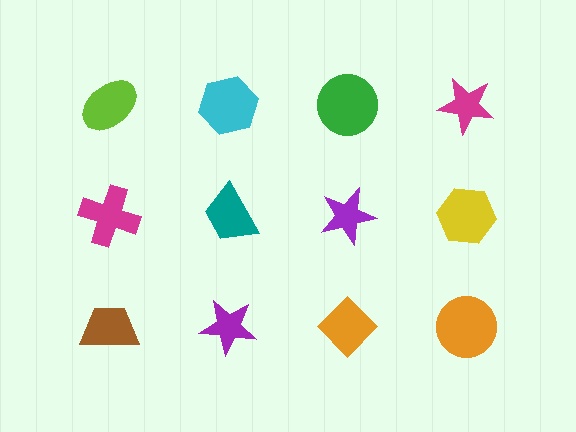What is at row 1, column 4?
A magenta star.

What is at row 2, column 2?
A teal trapezoid.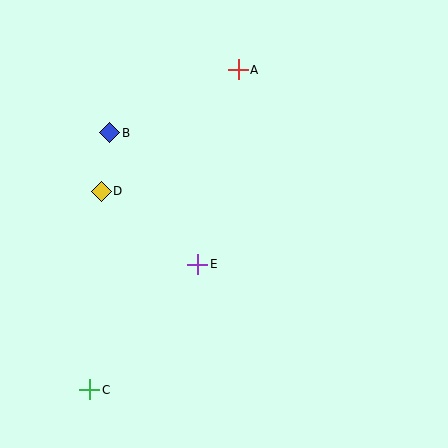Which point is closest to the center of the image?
Point E at (198, 264) is closest to the center.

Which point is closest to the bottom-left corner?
Point C is closest to the bottom-left corner.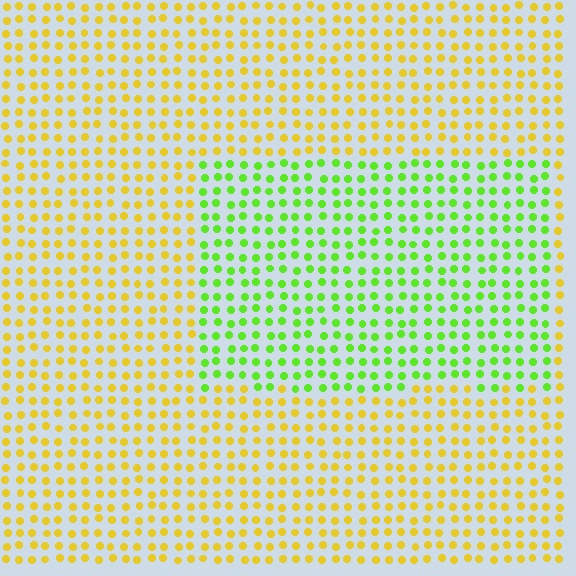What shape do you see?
I see a rectangle.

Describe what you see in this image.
The image is filled with small yellow elements in a uniform arrangement. A rectangle-shaped region is visible where the elements are tinted to a slightly different hue, forming a subtle color boundary.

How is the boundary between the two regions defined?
The boundary is defined purely by a slight shift in hue (about 53 degrees). Spacing, size, and orientation are identical on both sides.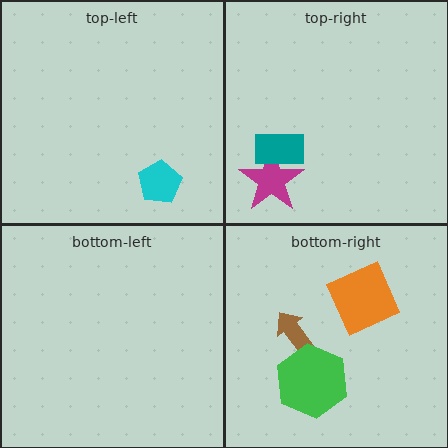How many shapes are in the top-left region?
1.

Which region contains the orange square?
The bottom-right region.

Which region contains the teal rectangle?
The top-right region.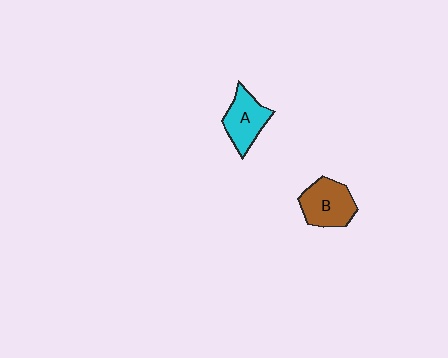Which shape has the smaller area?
Shape A (cyan).